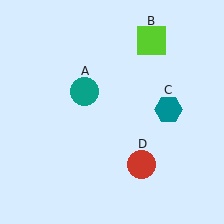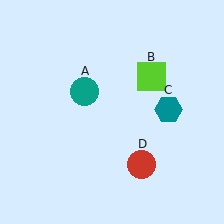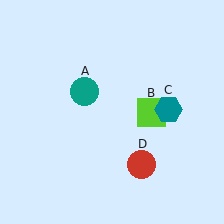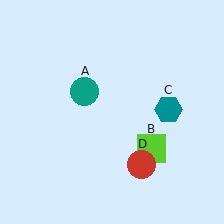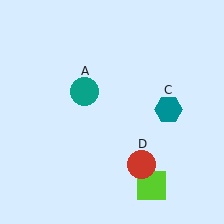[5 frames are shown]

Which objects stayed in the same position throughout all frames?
Teal circle (object A) and teal hexagon (object C) and red circle (object D) remained stationary.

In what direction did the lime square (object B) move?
The lime square (object B) moved down.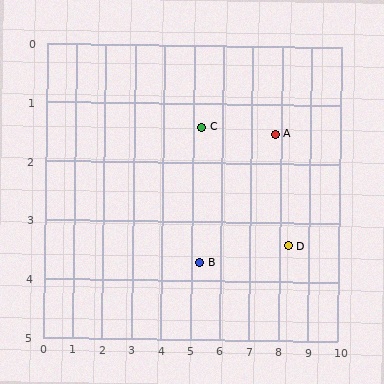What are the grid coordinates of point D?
Point D is at approximately (8.3, 3.4).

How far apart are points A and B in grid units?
Points A and B are about 3.3 grid units apart.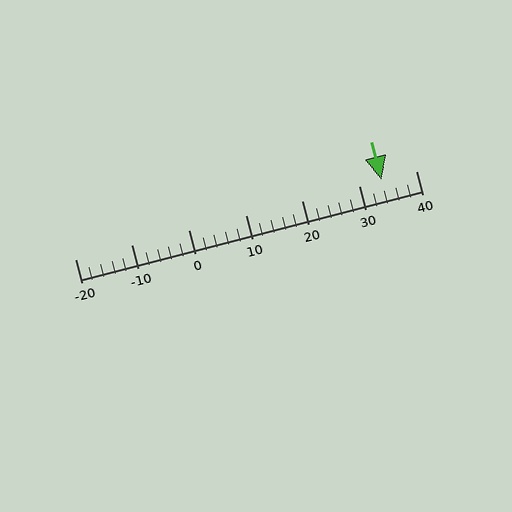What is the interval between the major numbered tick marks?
The major tick marks are spaced 10 units apart.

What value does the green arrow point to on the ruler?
The green arrow points to approximately 34.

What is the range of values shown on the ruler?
The ruler shows values from -20 to 40.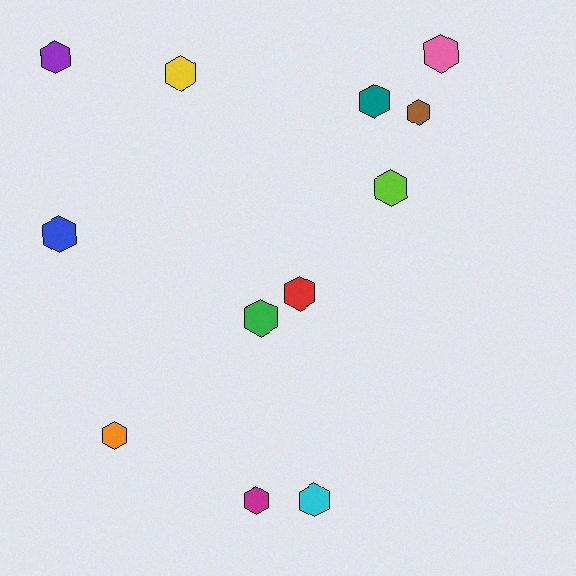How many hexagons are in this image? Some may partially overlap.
There are 12 hexagons.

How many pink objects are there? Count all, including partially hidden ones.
There is 1 pink object.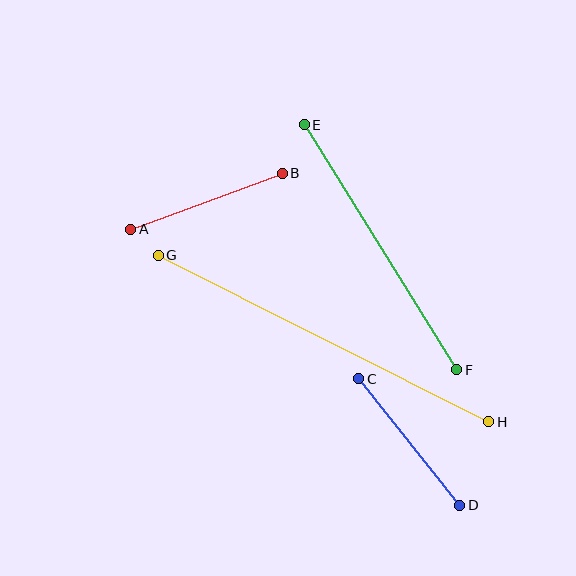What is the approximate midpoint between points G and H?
The midpoint is at approximately (323, 339) pixels.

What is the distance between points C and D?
The distance is approximately 162 pixels.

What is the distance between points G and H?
The distance is approximately 370 pixels.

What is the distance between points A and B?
The distance is approximately 161 pixels.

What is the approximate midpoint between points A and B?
The midpoint is at approximately (207, 201) pixels.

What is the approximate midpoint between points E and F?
The midpoint is at approximately (380, 247) pixels.